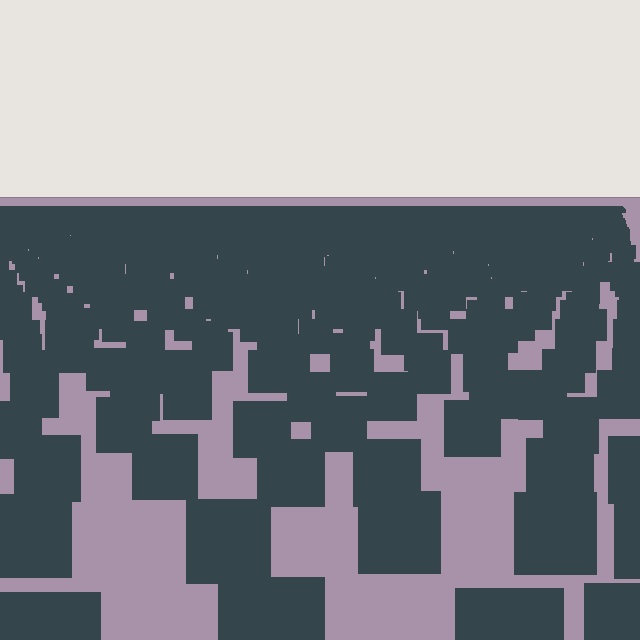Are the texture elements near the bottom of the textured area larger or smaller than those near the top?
Larger. Near the bottom, elements are closer to the viewer and appear at a bigger on-screen size.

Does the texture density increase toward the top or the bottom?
Density increases toward the top.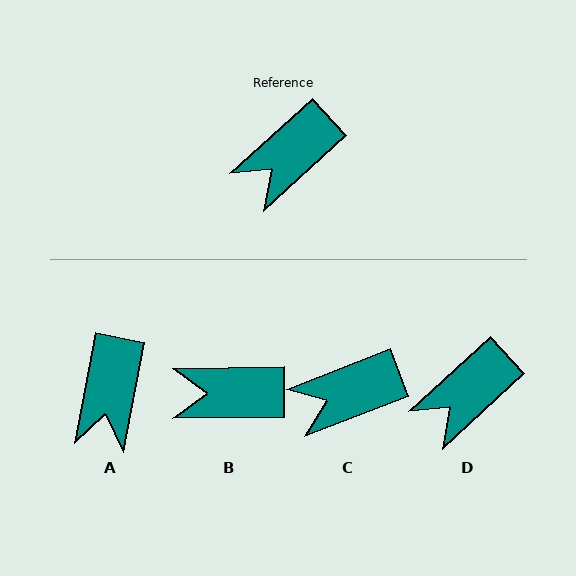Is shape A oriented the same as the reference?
No, it is off by about 37 degrees.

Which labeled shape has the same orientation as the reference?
D.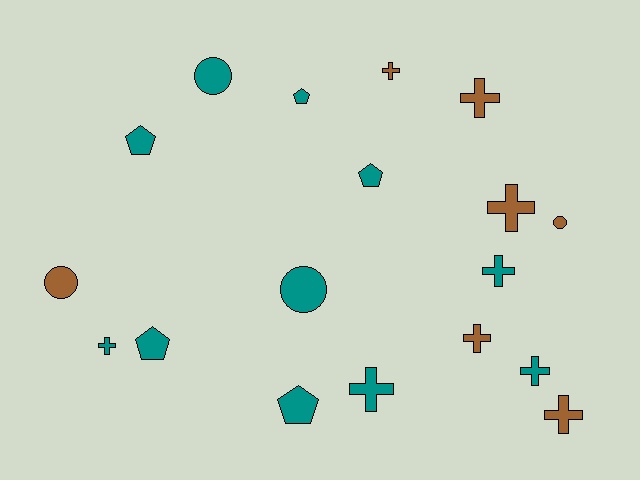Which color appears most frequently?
Teal, with 11 objects.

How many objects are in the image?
There are 18 objects.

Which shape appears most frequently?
Cross, with 9 objects.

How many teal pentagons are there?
There are 5 teal pentagons.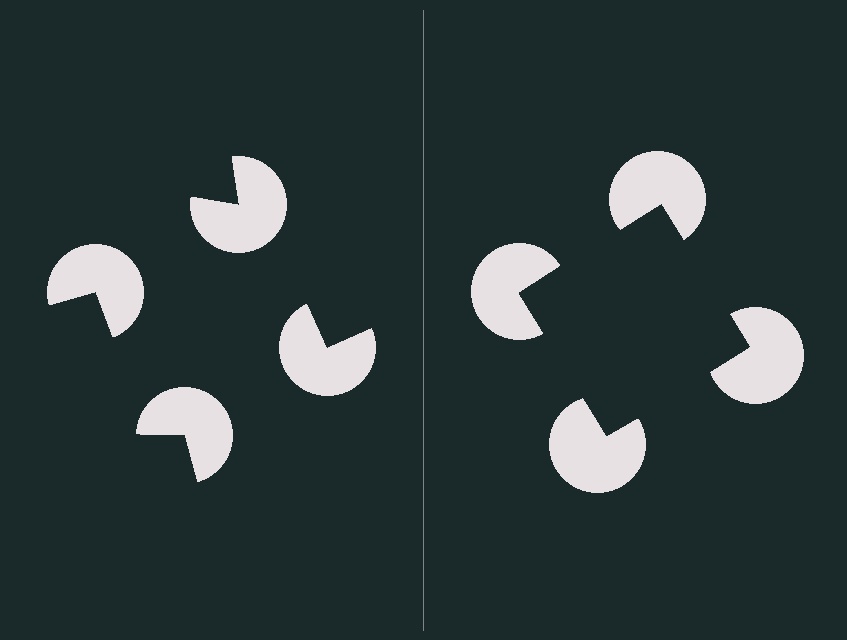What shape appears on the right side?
An illusory square.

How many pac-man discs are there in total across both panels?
8 — 4 on each side.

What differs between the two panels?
The pac-man discs are positioned identically on both sides; only the wedge orientations differ. On the right they align to a square; on the left they are misaligned.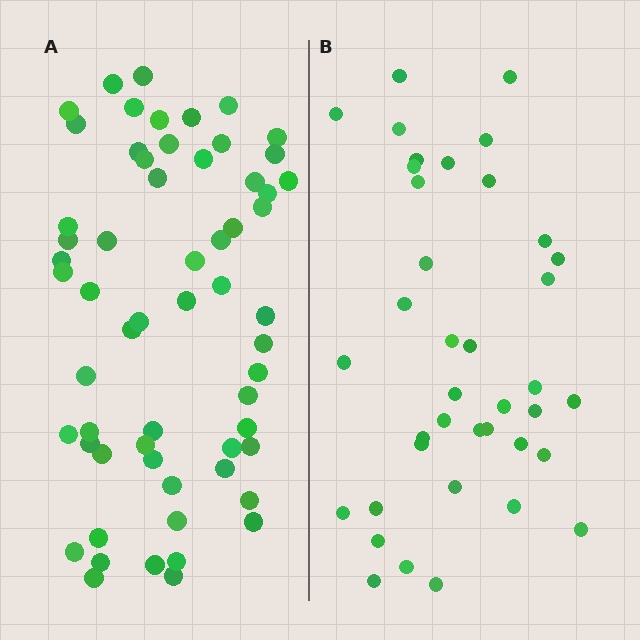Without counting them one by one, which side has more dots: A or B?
Region A (the left region) has more dots.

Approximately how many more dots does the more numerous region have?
Region A has approximately 20 more dots than region B.